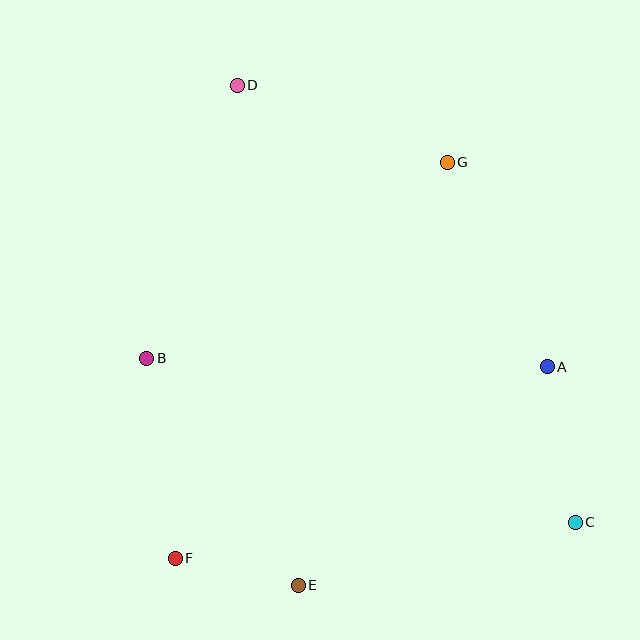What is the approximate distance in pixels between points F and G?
The distance between F and G is approximately 481 pixels.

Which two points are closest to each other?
Points E and F are closest to each other.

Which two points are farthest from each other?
Points C and D are farthest from each other.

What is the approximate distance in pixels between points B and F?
The distance between B and F is approximately 202 pixels.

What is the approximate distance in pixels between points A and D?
The distance between A and D is approximately 419 pixels.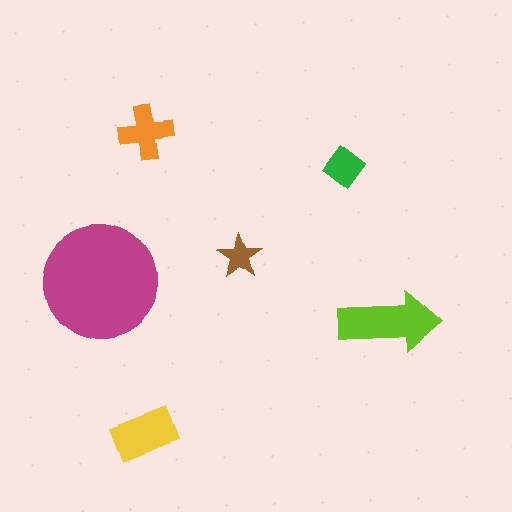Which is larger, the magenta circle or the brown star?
The magenta circle.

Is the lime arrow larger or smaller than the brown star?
Larger.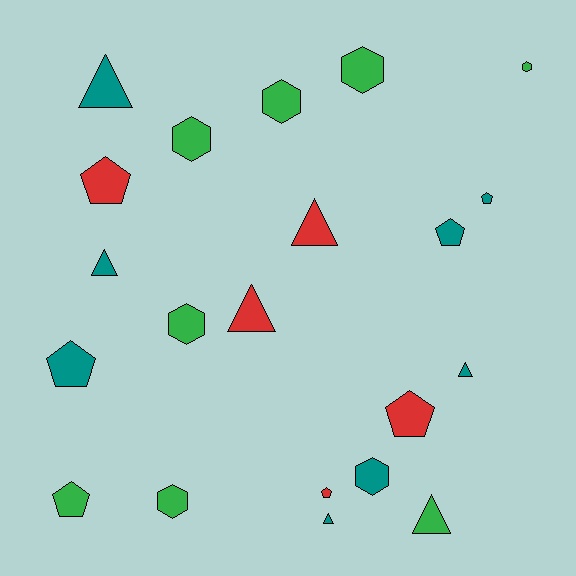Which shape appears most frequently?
Triangle, with 7 objects.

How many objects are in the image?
There are 21 objects.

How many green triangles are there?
There is 1 green triangle.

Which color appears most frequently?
Teal, with 8 objects.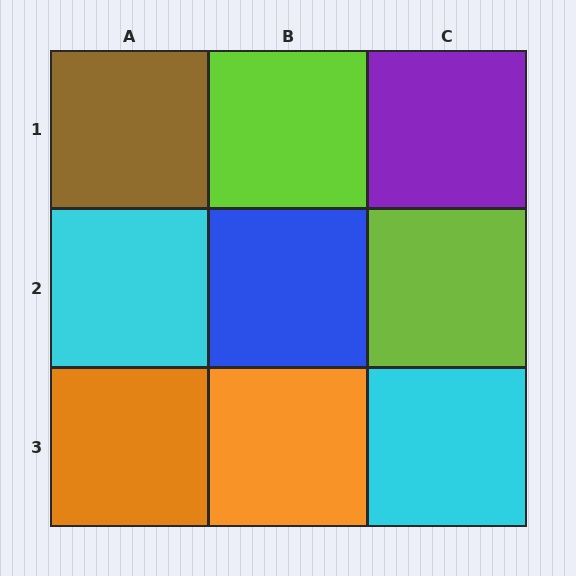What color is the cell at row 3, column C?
Cyan.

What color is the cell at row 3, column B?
Orange.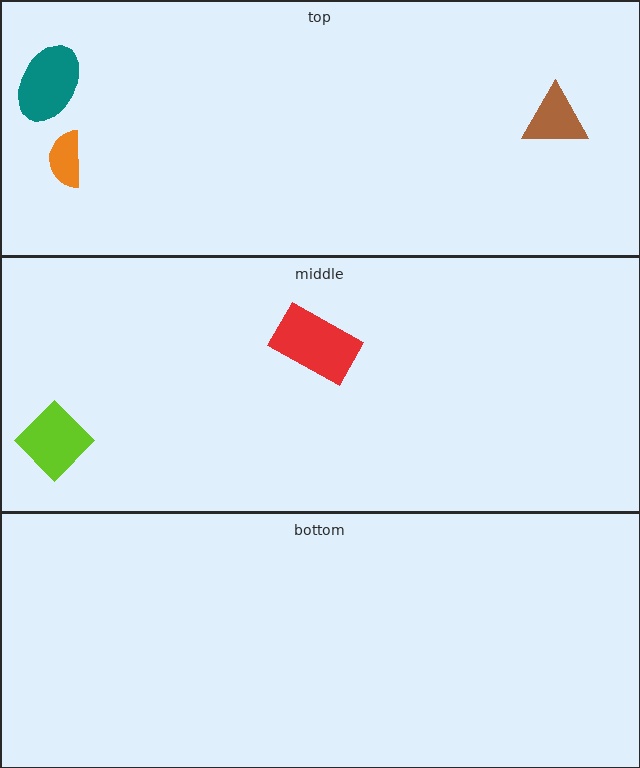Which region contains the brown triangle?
The top region.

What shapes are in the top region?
The teal ellipse, the orange semicircle, the brown triangle.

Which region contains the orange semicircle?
The top region.